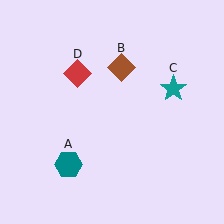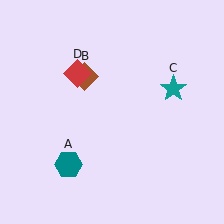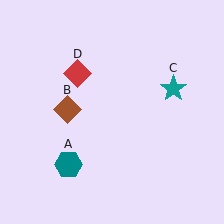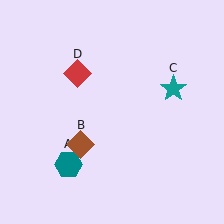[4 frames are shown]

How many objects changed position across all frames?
1 object changed position: brown diamond (object B).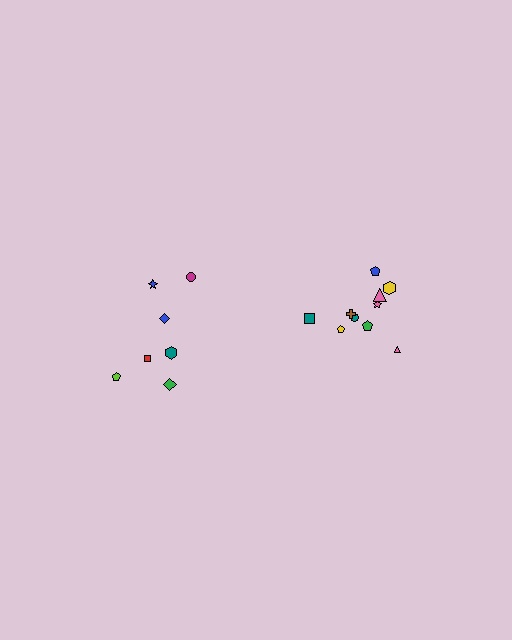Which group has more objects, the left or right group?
The right group.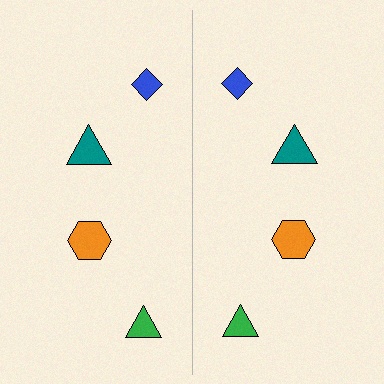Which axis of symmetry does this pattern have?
The pattern has a vertical axis of symmetry running through the center of the image.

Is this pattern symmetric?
Yes, this pattern has bilateral (reflection) symmetry.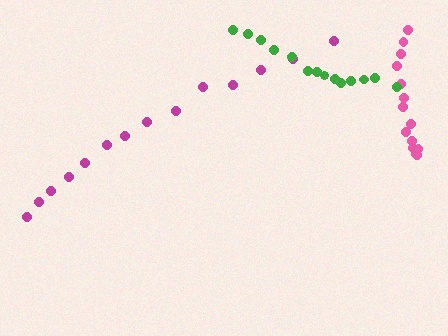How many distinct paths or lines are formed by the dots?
There are 3 distinct paths.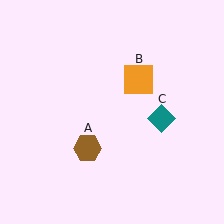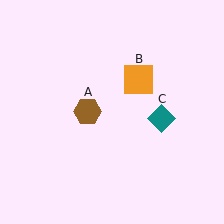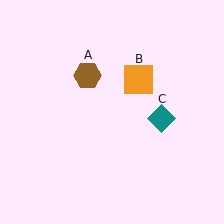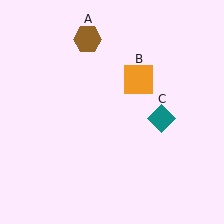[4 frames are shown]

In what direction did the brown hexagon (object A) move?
The brown hexagon (object A) moved up.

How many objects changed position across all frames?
1 object changed position: brown hexagon (object A).